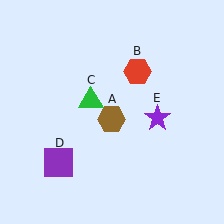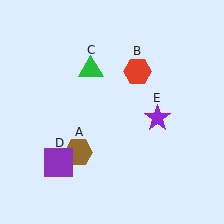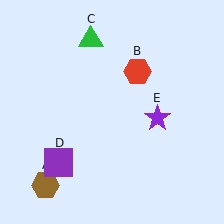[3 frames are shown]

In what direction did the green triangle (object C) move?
The green triangle (object C) moved up.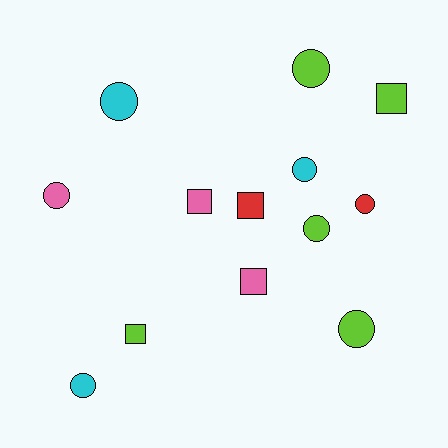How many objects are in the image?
There are 13 objects.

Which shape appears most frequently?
Circle, with 8 objects.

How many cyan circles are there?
There are 3 cyan circles.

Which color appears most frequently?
Lime, with 5 objects.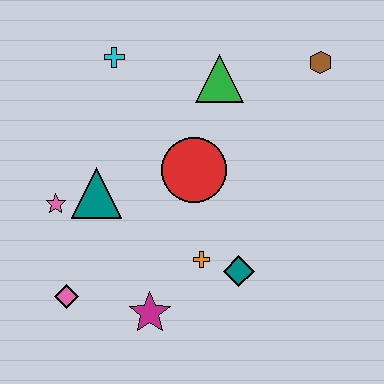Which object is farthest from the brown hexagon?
The pink diamond is farthest from the brown hexagon.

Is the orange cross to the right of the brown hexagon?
No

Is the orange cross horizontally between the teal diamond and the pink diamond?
Yes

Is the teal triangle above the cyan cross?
No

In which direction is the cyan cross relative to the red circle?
The cyan cross is above the red circle.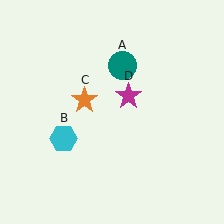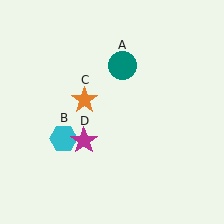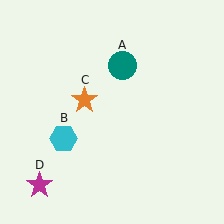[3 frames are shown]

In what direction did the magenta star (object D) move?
The magenta star (object D) moved down and to the left.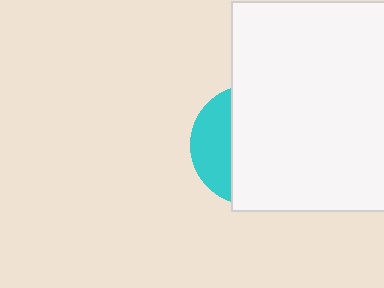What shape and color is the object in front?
The object in front is a white rectangle.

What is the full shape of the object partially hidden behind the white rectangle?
The partially hidden object is a cyan circle.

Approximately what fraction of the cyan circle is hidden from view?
Roughly 69% of the cyan circle is hidden behind the white rectangle.